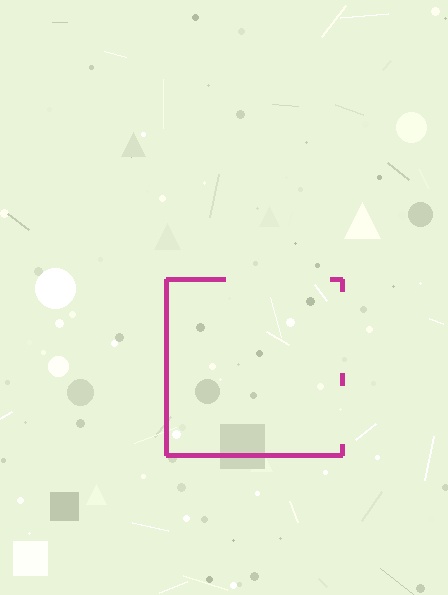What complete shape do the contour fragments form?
The contour fragments form a square.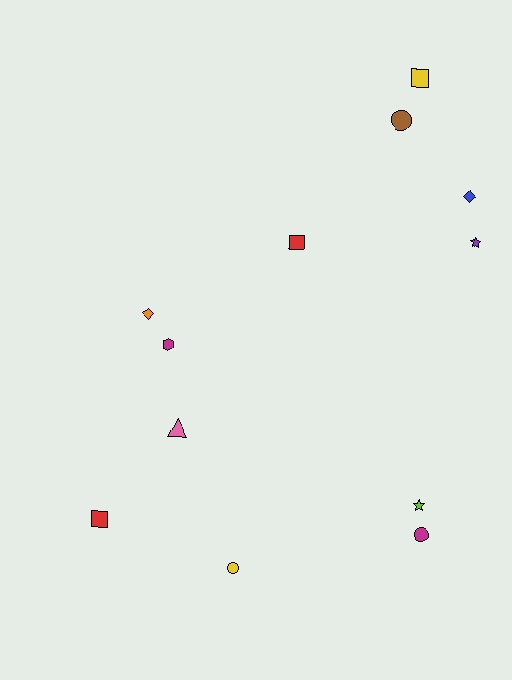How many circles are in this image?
There are 3 circles.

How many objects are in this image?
There are 12 objects.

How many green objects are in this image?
There are no green objects.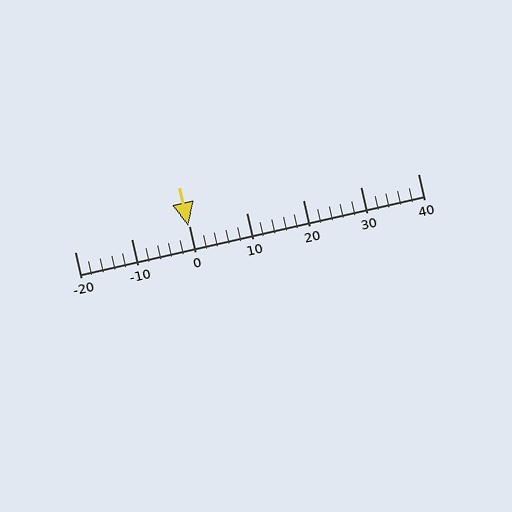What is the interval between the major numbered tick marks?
The major tick marks are spaced 10 units apart.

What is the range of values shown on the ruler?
The ruler shows values from -20 to 40.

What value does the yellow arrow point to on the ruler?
The yellow arrow points to approximately 0.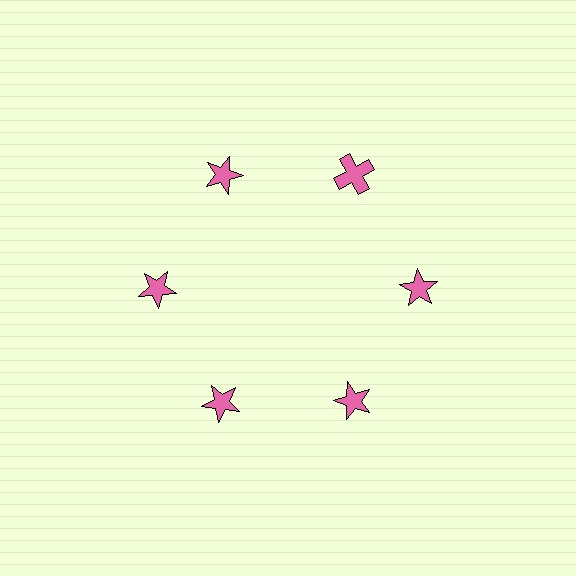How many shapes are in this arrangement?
There are 6 shapes arranged in a ring pattern.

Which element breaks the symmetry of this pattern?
The pink cross at roughly the 1 o'clock position breaks the symmetry. All other shapes are pink stars.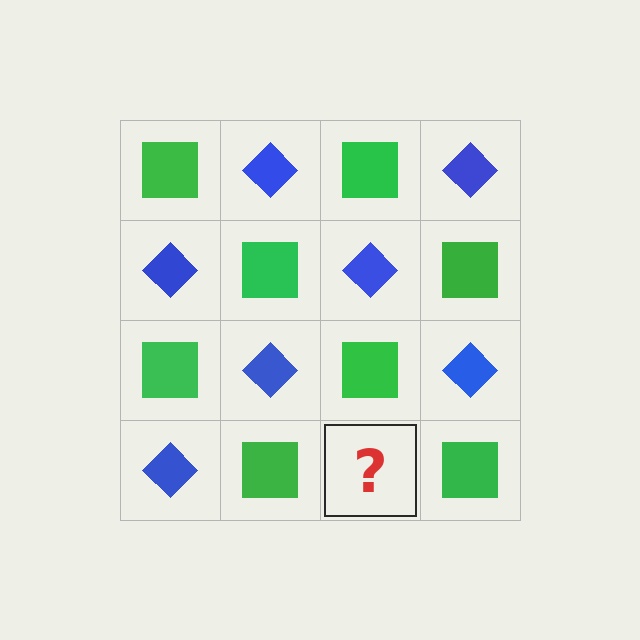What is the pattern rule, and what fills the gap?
The rule is that it alternates green square and blue diamond in a checkerboard pattern. The gap should be filled with a blue diamond.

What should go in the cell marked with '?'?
The missing cell should contain a blue diamond.